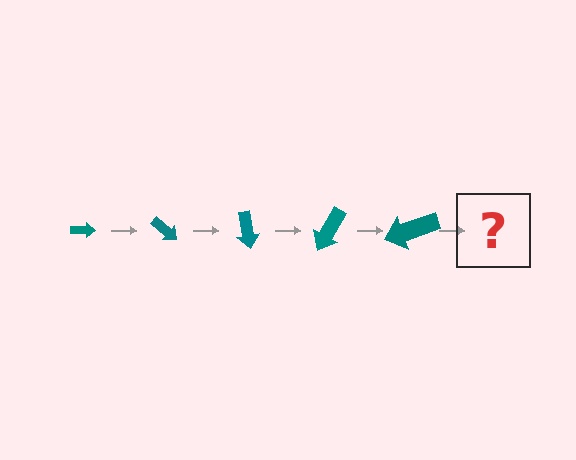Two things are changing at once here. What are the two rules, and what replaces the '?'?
The two rules are that the arrow grows larger each step and it rotates 40 degrees each step. The '?' should be an arrow, larger than the previous one and rotated 200 degrees from the start.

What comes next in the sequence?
The next element should be an arrow, larger than the previous one and rotated 200 degrees from the start.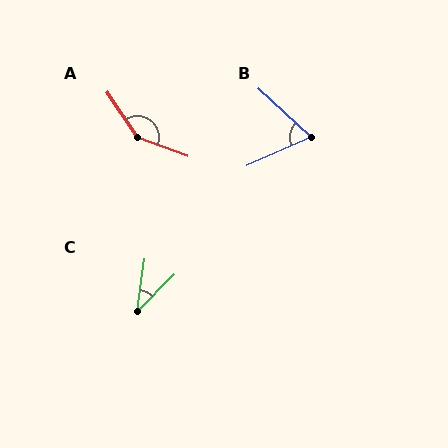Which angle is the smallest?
C, at approximately 38 degrees.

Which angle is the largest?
A, at approximately 144 degrees.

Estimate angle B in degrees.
Approximately 67 degrees.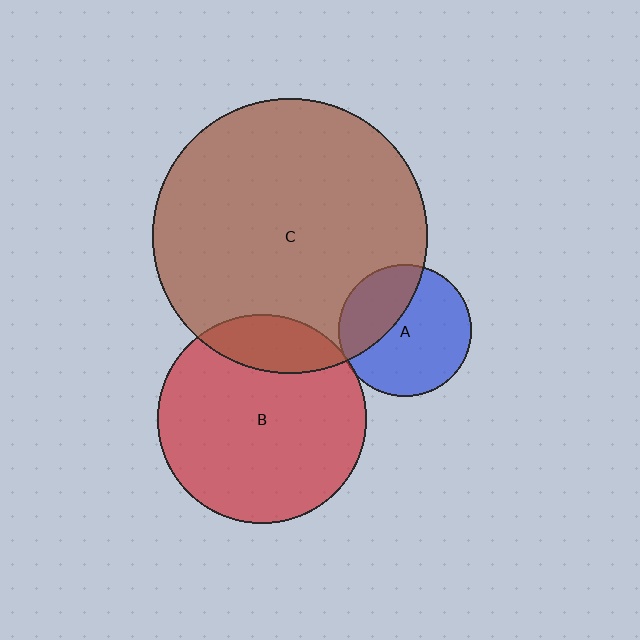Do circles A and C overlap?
Yes.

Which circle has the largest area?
Circle C (brown).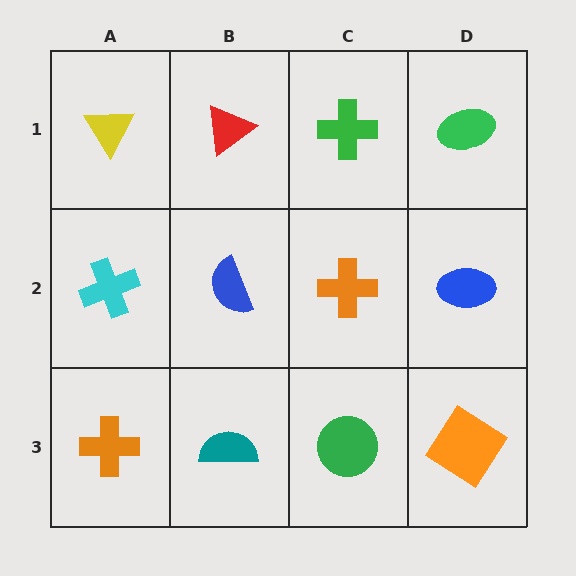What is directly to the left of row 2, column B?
A cyan cross.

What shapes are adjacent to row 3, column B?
A blue semicircle (row 2, column B), an orange cross (row 3, column A), a green circle (row 3, column C).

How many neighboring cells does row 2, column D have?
3.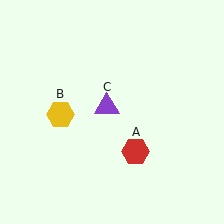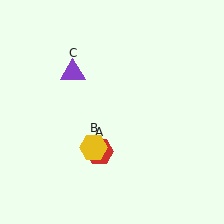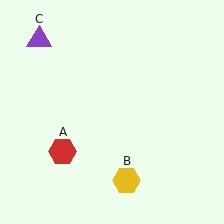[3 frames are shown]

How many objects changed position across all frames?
3 objects changed position: red hexagon (object A), yellow hexagon (object B), purple triangle (object C).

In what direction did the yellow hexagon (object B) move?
The yellow hexagon (object B) moved down and to the right.